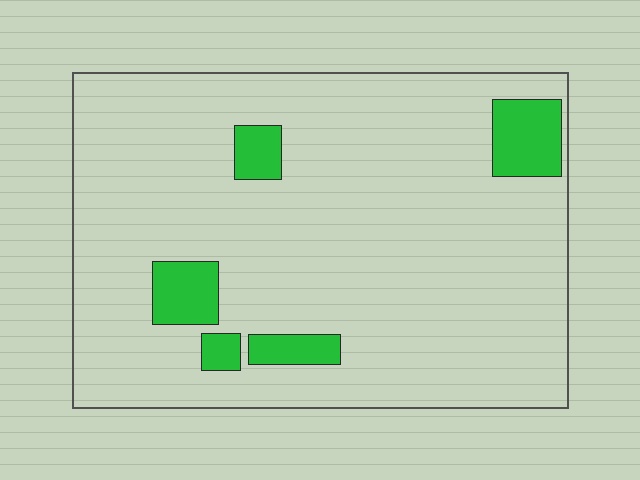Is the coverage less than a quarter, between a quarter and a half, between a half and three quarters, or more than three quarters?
Less than a quarter.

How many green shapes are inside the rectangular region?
5.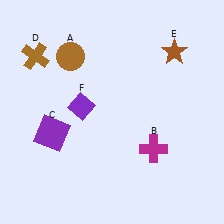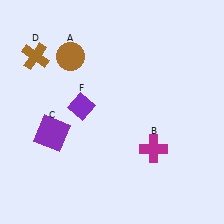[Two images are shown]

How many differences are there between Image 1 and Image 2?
There is 1 difference between the two images.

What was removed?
The brown star (E) was removed in Image 2.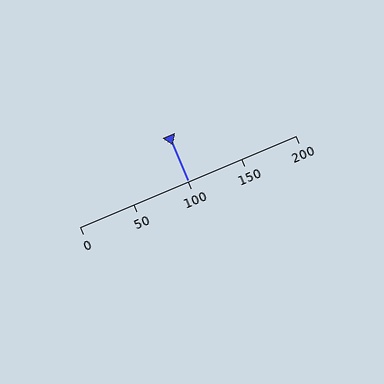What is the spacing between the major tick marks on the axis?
The major ticks are spaced 50 apart.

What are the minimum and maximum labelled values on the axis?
The axis runs from 0 to 200.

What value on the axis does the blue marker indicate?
The marker indicates approximately 100.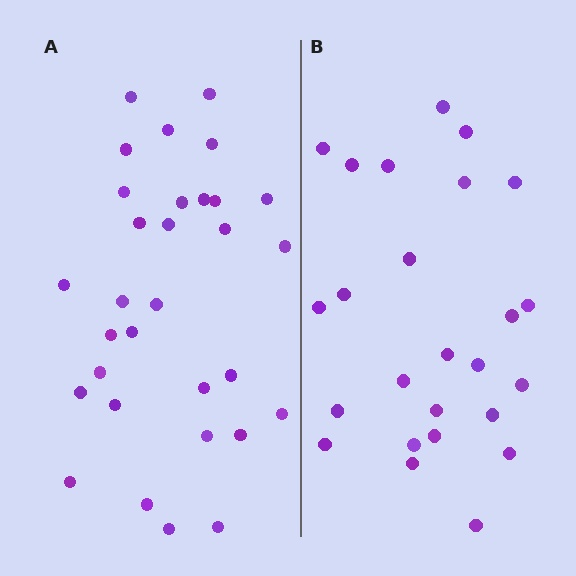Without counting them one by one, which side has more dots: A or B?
Region A (the left region) has more dots.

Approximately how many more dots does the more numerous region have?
Region A has about 6 more dots than region B.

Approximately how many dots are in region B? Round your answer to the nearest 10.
About 20 dots. (The exact count is 25, which rounds to 20.)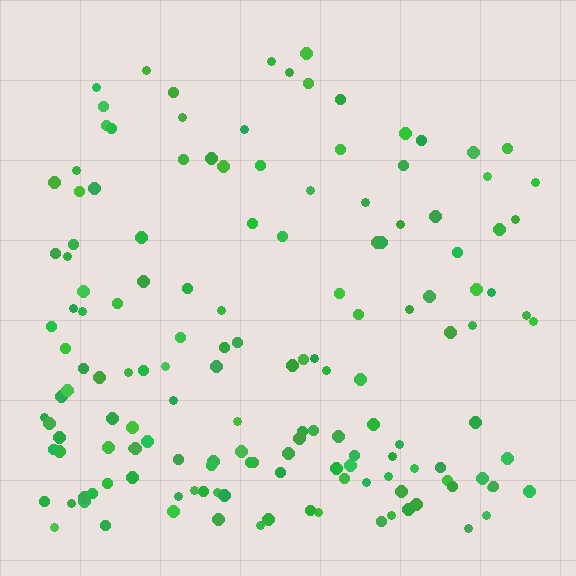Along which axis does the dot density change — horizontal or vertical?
Vertical.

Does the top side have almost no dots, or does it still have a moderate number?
Still a moderate number, just noticeably fewer than the bottom.